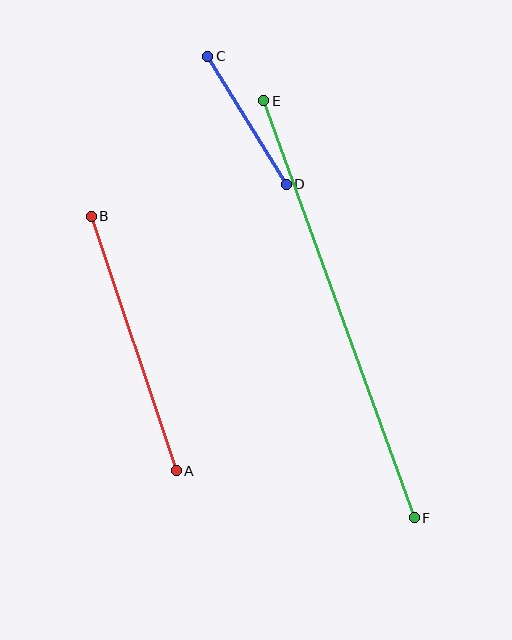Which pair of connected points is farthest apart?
Points E and F are farthest apart.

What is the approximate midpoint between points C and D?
The midpoint is at approximately (247, 120) pixels.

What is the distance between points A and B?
The distance is approximately 268 pixels.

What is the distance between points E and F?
The distance is approximately 443 pixels.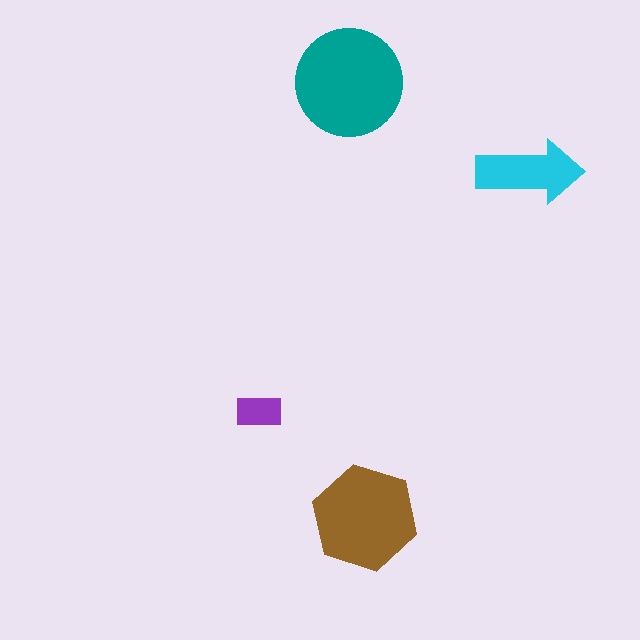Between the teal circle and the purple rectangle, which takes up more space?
The teal circle.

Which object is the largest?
The teal circle.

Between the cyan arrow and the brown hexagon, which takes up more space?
The brown hexagon.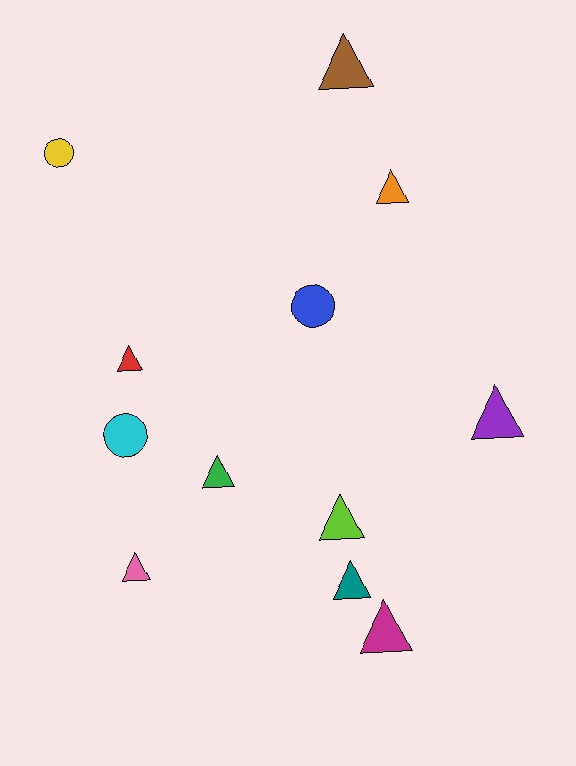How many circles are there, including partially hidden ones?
There are 3 circles.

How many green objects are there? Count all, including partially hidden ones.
There is 1 green object.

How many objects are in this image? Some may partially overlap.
There are 12 objects.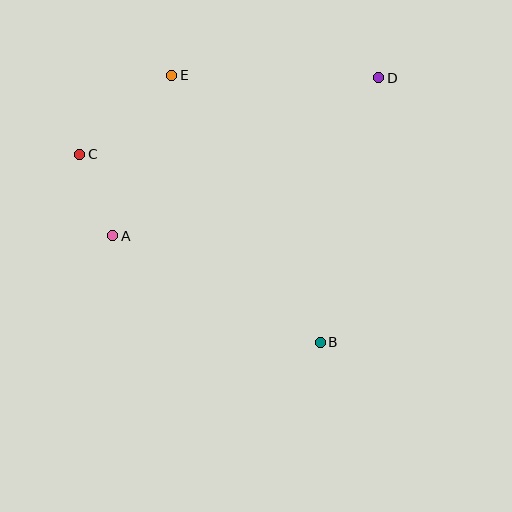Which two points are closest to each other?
Points A and C are closest to each other.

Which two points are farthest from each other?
Points A and D are farthest from each other.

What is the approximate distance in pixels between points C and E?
The distance between C and E is approximately 121 pixels.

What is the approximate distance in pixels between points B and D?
The distance between B and D is approximately 270 pixels.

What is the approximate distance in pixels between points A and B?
The distance between A and B is approximately 233 pixels.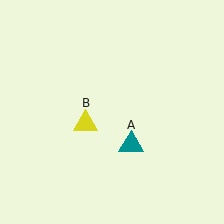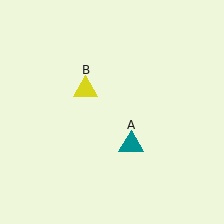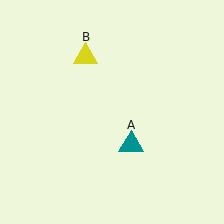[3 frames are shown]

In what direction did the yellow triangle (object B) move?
The yellow triangle (object B) moved up.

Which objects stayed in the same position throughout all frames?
Teal triangle (object A) remained stationary.